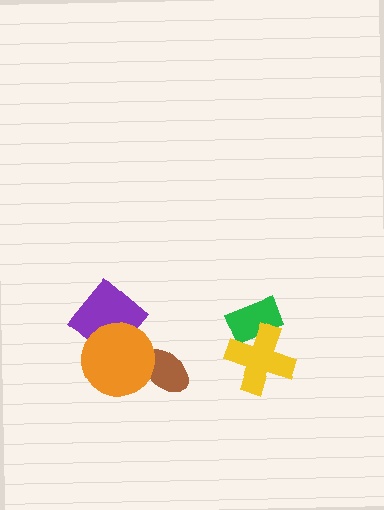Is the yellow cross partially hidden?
No, no other shape covers it.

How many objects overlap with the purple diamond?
1 object overlaps with the purple diamond.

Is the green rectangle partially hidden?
Yes, it is partially covered by another shape.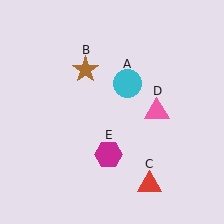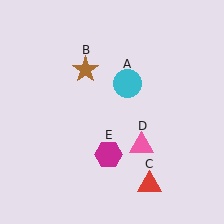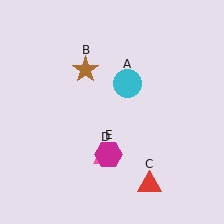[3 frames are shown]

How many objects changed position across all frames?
1 object changed position: pink triangle (object D).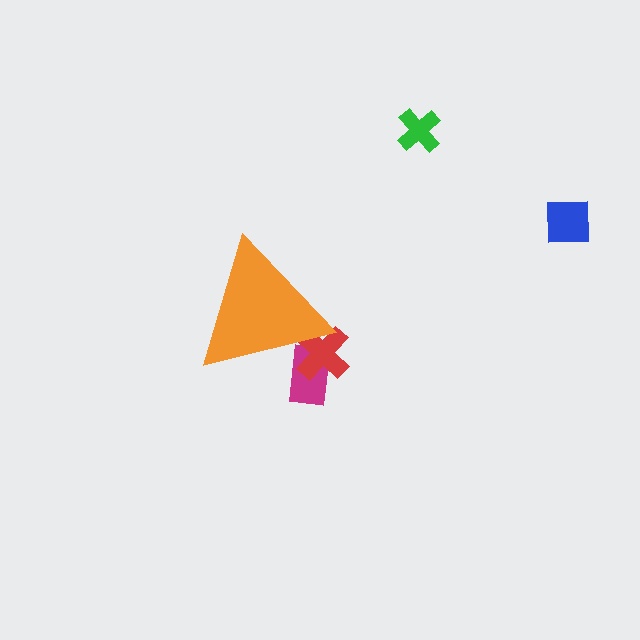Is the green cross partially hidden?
No, the green cross is fully visible.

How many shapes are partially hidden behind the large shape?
2 shapes are partially hidden.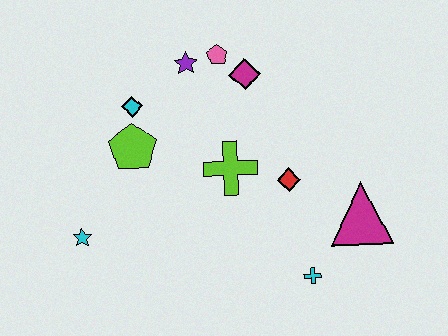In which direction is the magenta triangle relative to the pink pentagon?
The magenta triangle is below the pink pentagon.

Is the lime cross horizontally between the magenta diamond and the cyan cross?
No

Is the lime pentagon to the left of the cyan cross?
Yes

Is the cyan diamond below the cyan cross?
No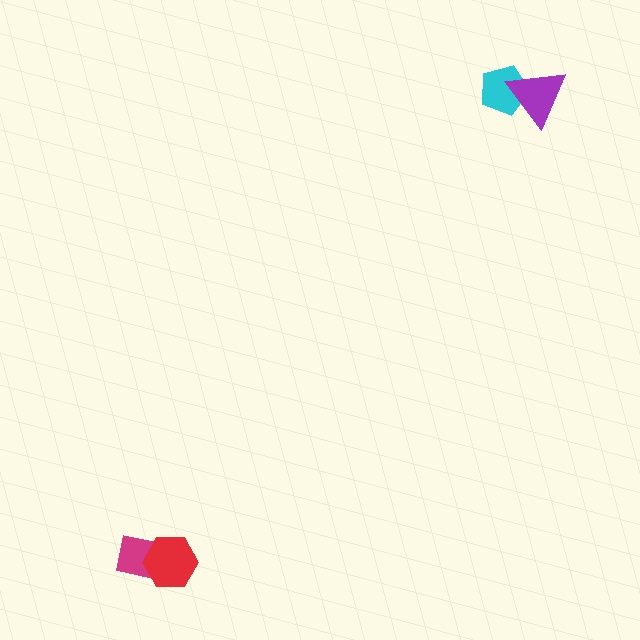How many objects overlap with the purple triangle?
1 object overlaps with the purple triangle.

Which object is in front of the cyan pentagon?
The purple triangle is in front of the cyan pentagon.